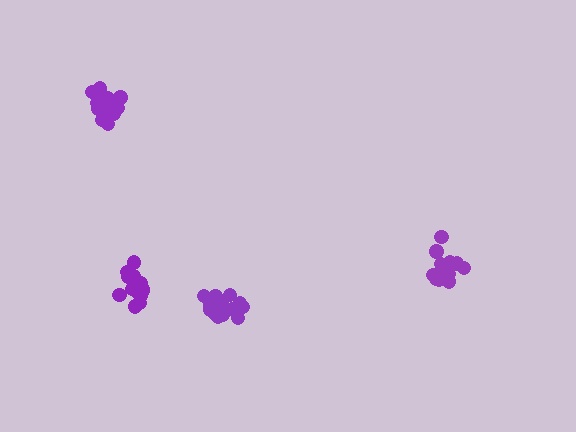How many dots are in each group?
Group 1: 17 dots, Group 2: 15 dots, Group 3: 19 dots, Group 4: 14 dots (65 total).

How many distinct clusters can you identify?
There are 4 distinct clusters.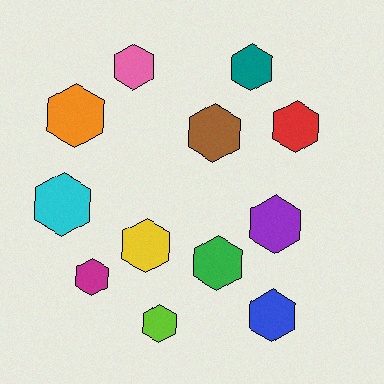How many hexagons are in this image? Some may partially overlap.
There are 12 hexagons.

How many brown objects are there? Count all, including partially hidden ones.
There is 1 brown object.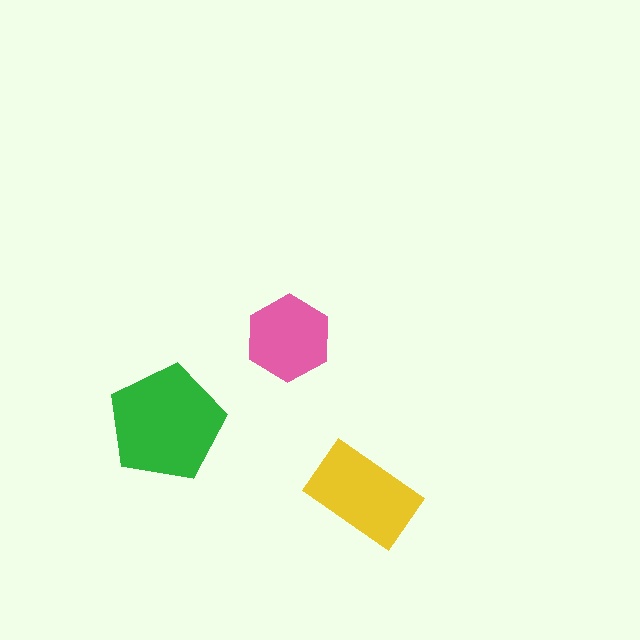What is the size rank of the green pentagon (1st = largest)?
1st.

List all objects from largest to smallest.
The green pentagon, the yellow rectangle, the pink hexagon.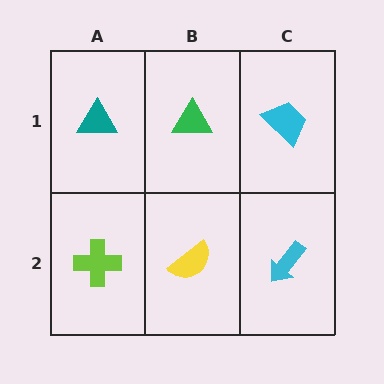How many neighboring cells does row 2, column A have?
2.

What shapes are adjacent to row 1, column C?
A cyan arrow (row 2, column C), a green triangle (row 1, column B).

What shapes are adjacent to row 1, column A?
A lime cross (row 2, column A), a green triangle (row 1, column B).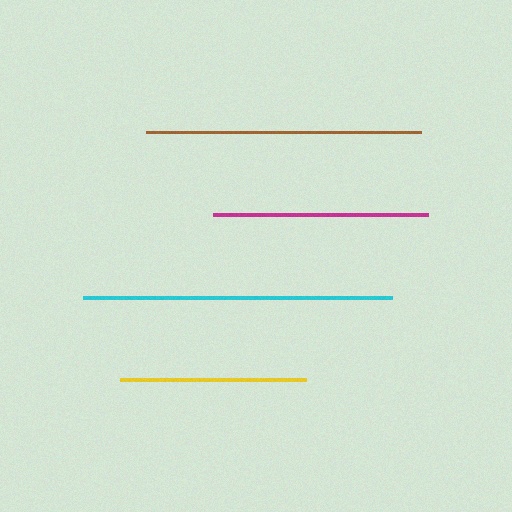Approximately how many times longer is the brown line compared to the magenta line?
The brown line is approximately 1.3 times the length of the magenta line.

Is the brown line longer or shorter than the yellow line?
The brown line is longer than the yellow line.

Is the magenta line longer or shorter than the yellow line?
The magenta line is longer than the yellow line.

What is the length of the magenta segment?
The magenta segment is approximately 215 pixels long.